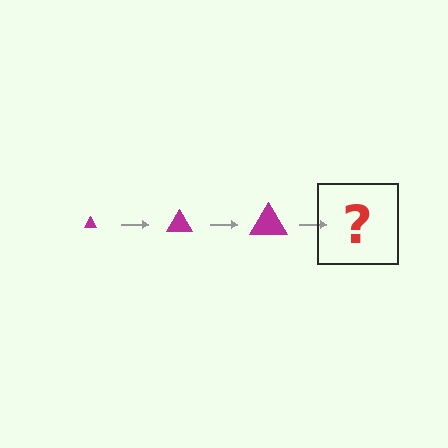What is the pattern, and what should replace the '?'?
The pattern is that the triangle gets progressively larger each step. The '?' should be a magenta triangle, larger than the previous one.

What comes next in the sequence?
The next element should be a magenta triangle, larger than the previous one.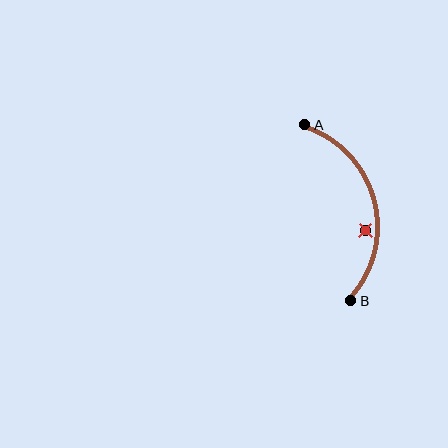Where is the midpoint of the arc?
The arc midpoint is the point on the curve farthest from the straight line joining A and B. It sits to the right of that line.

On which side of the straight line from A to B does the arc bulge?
The arc bulges to the right of the straight line connecting A and B.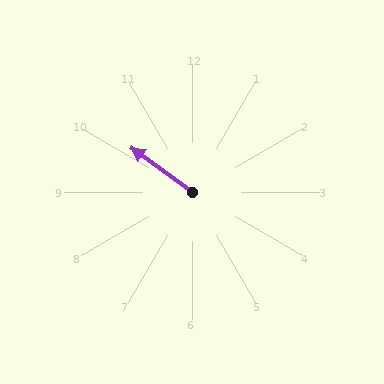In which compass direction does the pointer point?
Northwest.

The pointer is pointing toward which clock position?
Roughly 10 o'clock.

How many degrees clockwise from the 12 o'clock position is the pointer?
Approximately 306 degrees.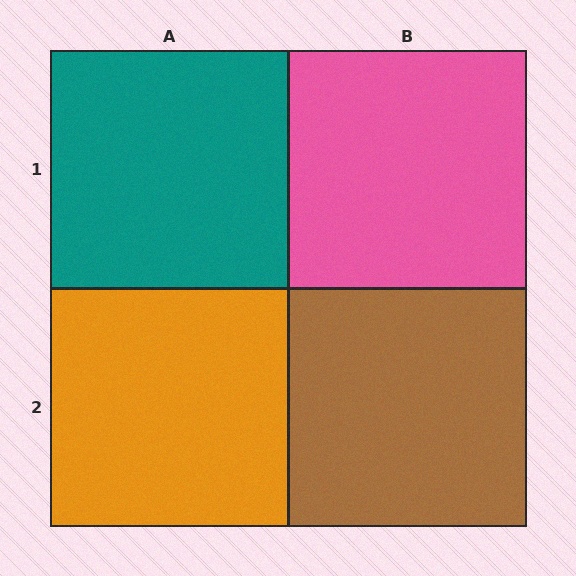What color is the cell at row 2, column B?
Brown.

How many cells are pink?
1 cell is pink.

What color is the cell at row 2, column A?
Orange.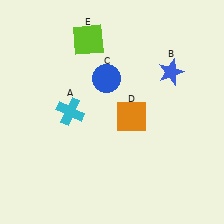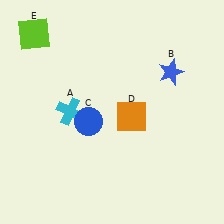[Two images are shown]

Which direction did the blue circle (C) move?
The blue circle (C) moved down.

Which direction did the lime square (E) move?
The lime square (E) moved left.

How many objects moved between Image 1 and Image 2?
2 objects moved between the two images.